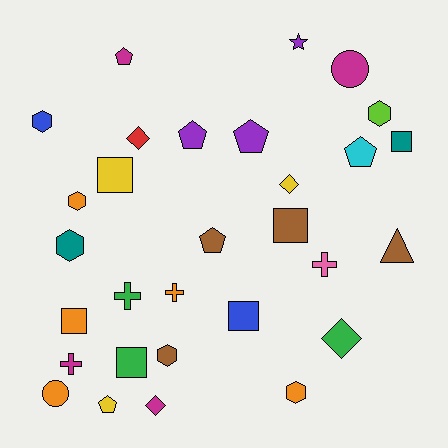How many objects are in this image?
There are 30 objects.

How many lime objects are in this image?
There is 1 lime object.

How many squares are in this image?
There are 6 squares.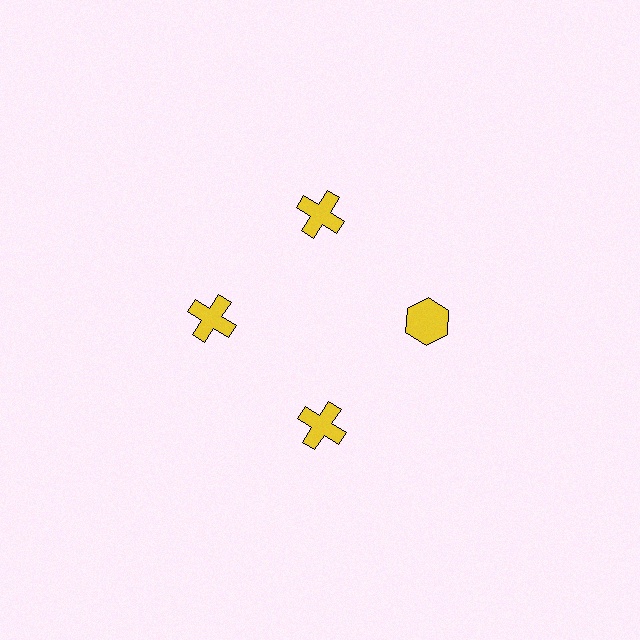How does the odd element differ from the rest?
It has a different shape: hexagon instead of cross.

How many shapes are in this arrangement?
There are 4 shapes arranged in a ring pattern.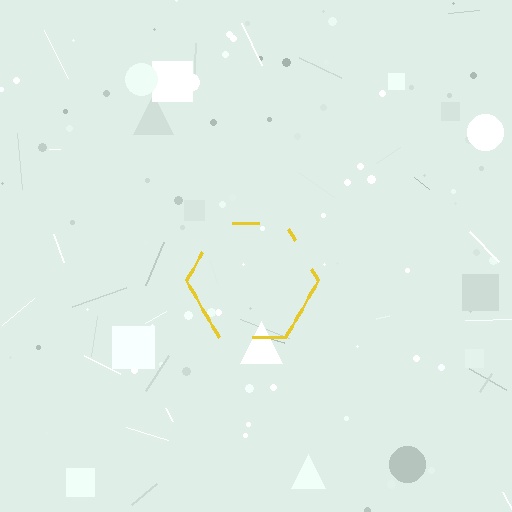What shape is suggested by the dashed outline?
The dashed outline suggests a hexagon.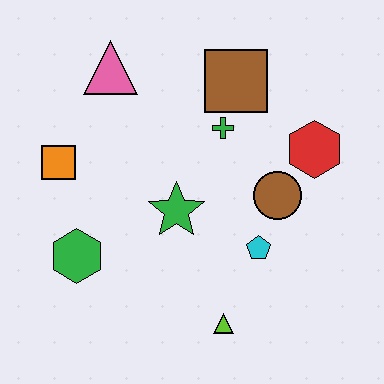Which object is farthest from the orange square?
The red hexagon is farthest from the orange square.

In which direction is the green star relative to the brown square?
The green star is below the brown square.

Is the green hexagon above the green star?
No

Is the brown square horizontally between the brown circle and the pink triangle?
Yes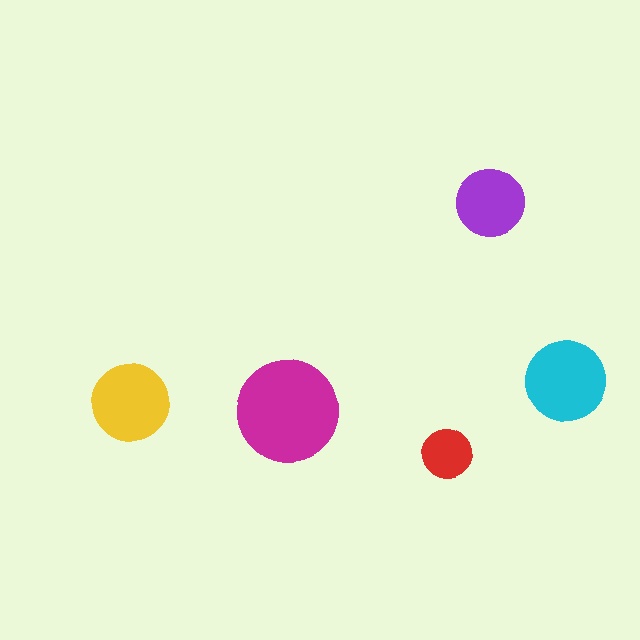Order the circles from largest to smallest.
the magenta one, the cyan one, the yellow one, the purple one, the red one.